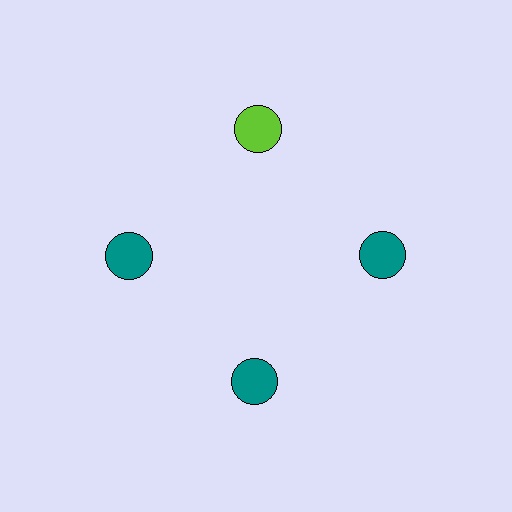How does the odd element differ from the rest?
It has a different color: lime instead of teal.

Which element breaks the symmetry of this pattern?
The lime circle at roughly the 12 o'clock position breaks the symmetry. All other shapes are teal circles.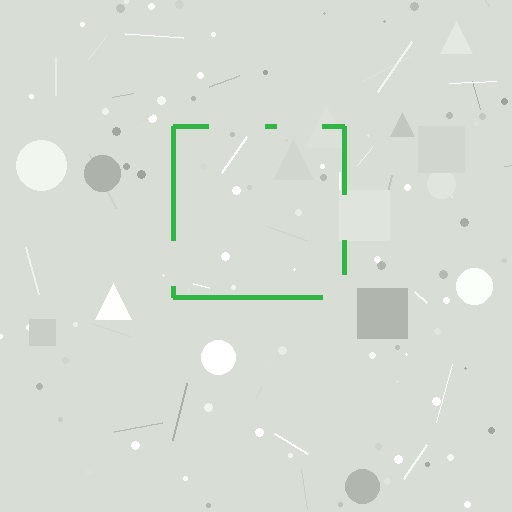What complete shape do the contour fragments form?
The contour fragments form a square.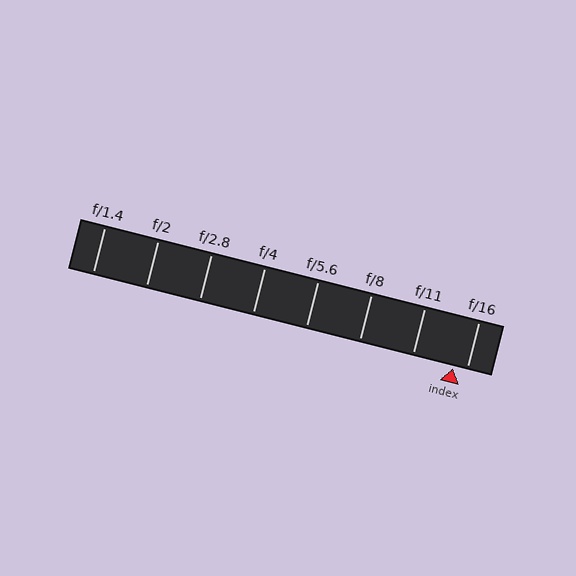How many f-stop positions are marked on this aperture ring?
There are 8 f-stop positions marked.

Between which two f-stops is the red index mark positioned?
The index mark is between f/11 and f/16.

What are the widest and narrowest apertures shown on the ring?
The widest aperture shown is f/1.4 and the narrowest is f/16.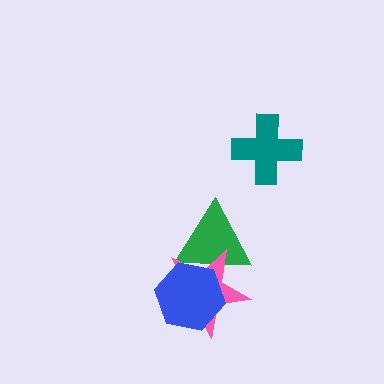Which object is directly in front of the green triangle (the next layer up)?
The pink star is directly in front of the green triangle.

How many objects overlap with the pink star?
2 objects overlap with the pink star.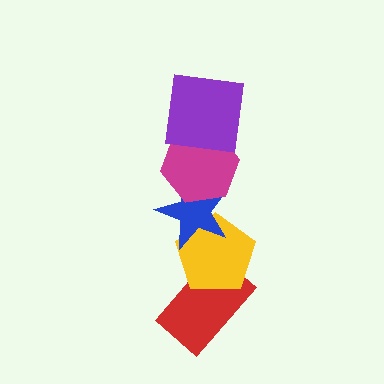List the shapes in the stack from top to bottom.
From top to bottom: the purple square, the magenta hexagon, the blue star, the yellow pentagon, the red rectangle.